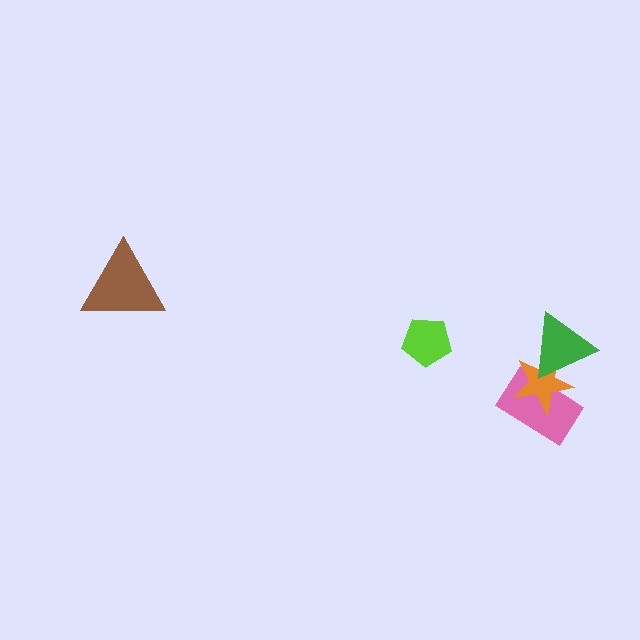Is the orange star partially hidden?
Yes, it is partially covered by another shape.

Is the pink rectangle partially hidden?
Yes, it is partially covered by another shape.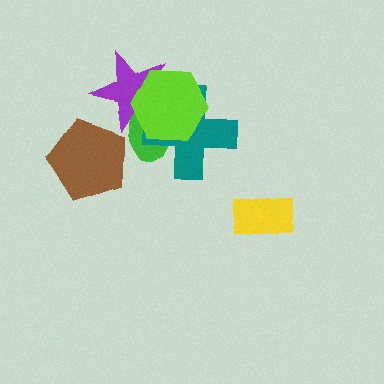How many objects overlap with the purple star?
3 objects overlap with the purple star.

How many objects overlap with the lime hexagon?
3 objects overlap with the lime hexagon.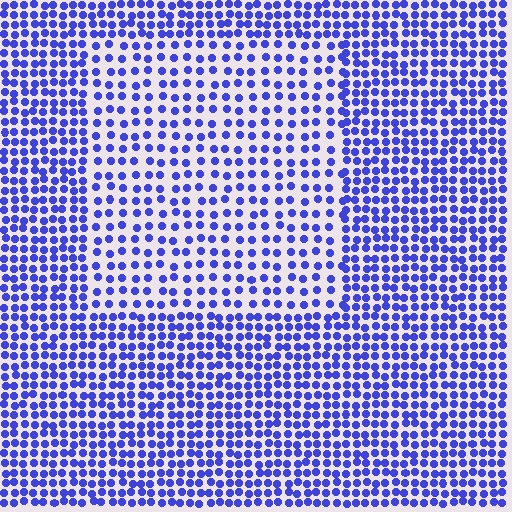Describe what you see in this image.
The image contains small blue elements arranged at two different densities. A rectangle-shaped region is visible where the elements are less densely packed than the surrounding area.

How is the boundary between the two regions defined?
The boundary is defined by a change in element density (approximately 1.8x ratio). All elements are the same color, size, and shape.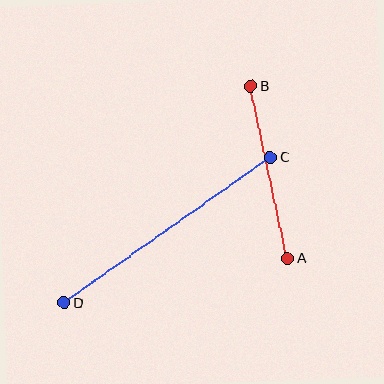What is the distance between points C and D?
The distance is approximately 253 pixels.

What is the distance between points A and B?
The distance is approximately 176 pixels.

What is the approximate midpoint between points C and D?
The midpoint is at approximately (167, 230) pixels.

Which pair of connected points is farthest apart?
Points C and D are farthest apart.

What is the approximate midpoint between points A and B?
The midpoint is at approximately (269, 173) pixels.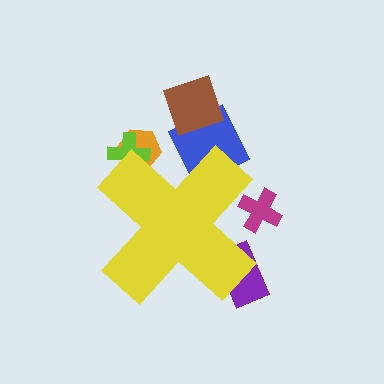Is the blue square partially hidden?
Yes, the blue square is partially hidden behind the yellow cross.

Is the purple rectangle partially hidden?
Yes, the purple rectangle is partially hidden behind the yellow cross.